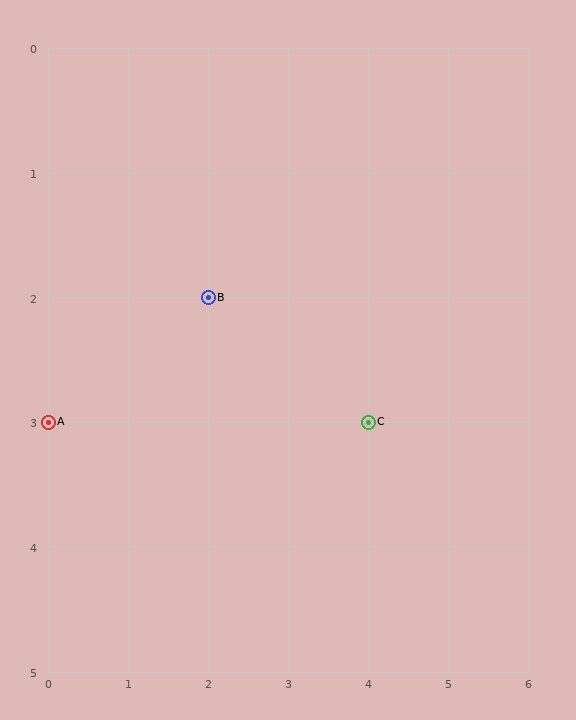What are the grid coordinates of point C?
Point C is at grid coordinates (4, 3).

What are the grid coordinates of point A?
Point A is at grid coordinates (0, 3).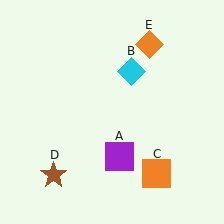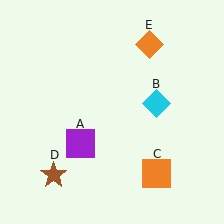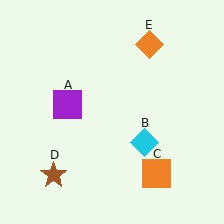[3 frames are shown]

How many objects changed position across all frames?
2 objects changed position: purple square (object A), cyan diamond (object B).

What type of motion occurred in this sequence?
The purple square (object A), cyan diamond (object B) rotated clockwise around the center of the scene.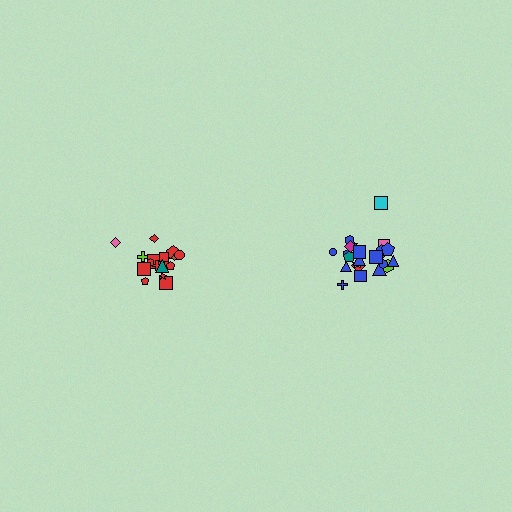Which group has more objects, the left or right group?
The right group.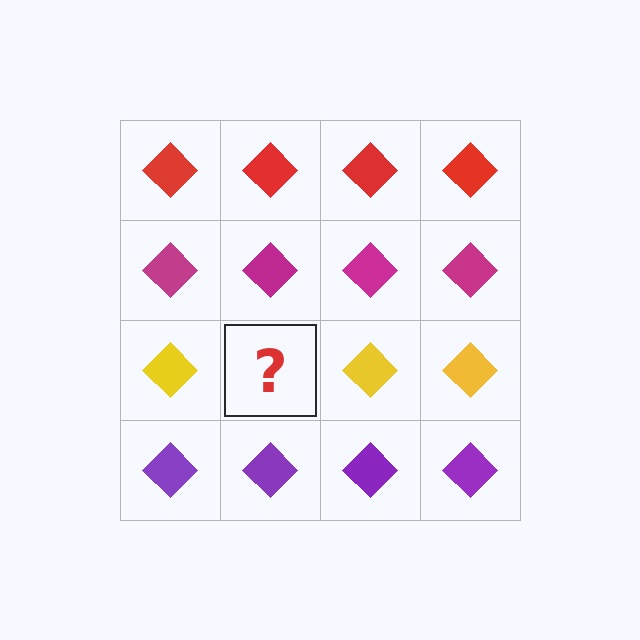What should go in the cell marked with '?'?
The missing cell should contain a yellow diamond.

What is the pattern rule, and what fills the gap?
The rule is that each row has a consistent color. The gap should be filled with a yellow diamond.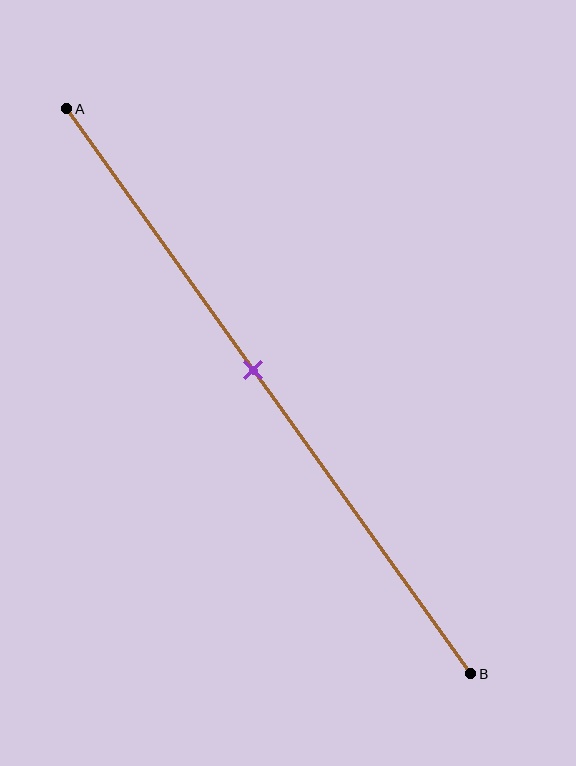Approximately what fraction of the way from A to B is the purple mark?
The purple mark is approximately 45% of the way from A to B.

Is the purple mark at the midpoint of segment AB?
No, the mark is at about 45% from A, not at the 50% midpoint.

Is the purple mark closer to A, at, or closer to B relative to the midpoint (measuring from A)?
The purple mark is closer to point A than the midpoint of segment AB.